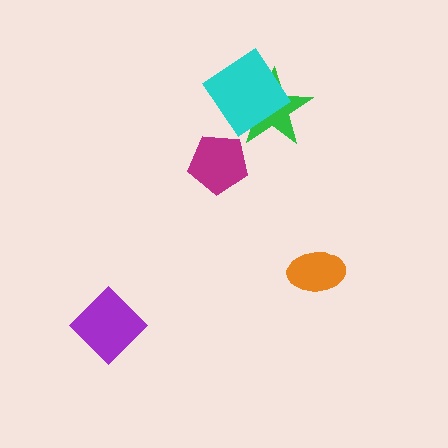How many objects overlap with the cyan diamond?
1 object overlaps with the cyan diamond.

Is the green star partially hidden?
Yes, it is partially covered by another shape.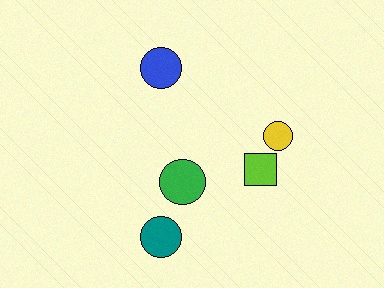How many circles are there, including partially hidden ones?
There are 4 circles.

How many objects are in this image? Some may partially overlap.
There are 5 objects.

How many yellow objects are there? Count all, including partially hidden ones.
There is 1 yellow object.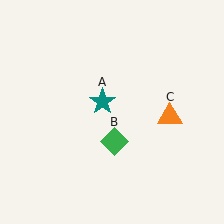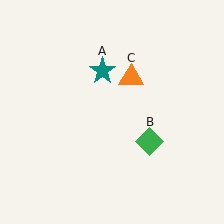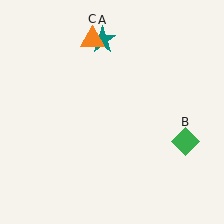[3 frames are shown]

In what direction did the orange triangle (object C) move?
The orange triangle (object C) moved up and to the left.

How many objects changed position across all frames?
3 objects changed position: teal star (object A), green diamond (object B), orange triangle (object C).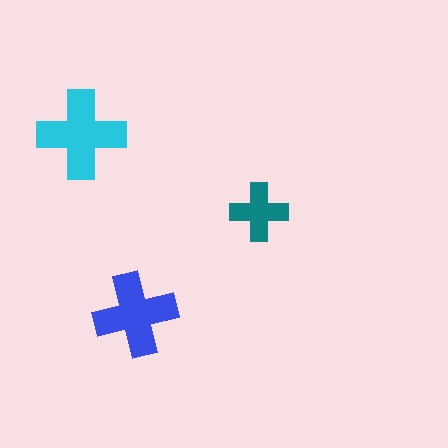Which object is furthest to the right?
The teal cross is rightmost.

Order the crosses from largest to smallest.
the cyan one, the blue one, the teal one.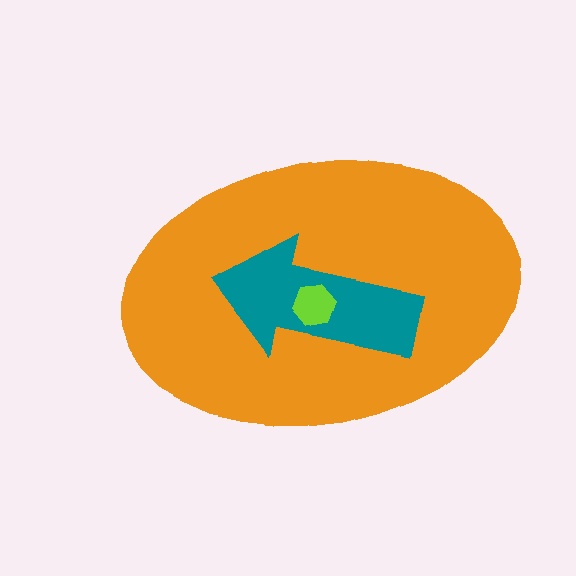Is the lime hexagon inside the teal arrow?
Yes.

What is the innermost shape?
The lime hexagon.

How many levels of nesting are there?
3.